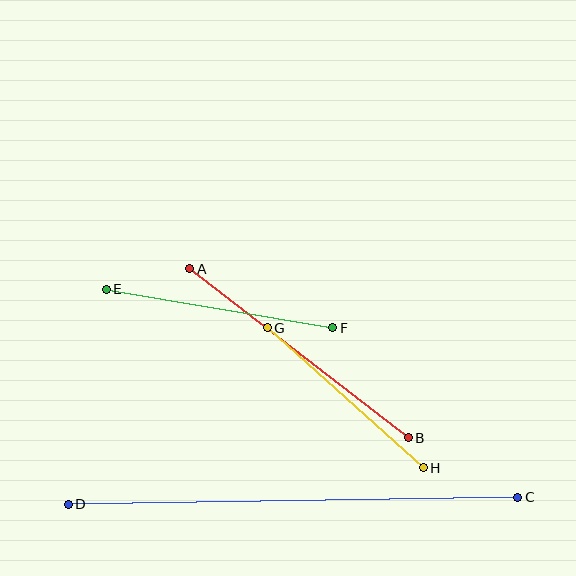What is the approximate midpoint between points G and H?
The midpoint is at approximately (345, 398) pixels.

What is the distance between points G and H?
The distance is approximately 210 pixels.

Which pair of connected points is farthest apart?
Points C and D are farthest apart.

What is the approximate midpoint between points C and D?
The midpoint is at approximately (293, 501) pixels.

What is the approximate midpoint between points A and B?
The midpoint is at approximately (299, 353) pixels.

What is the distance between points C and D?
The distance is approximately 449 pixels.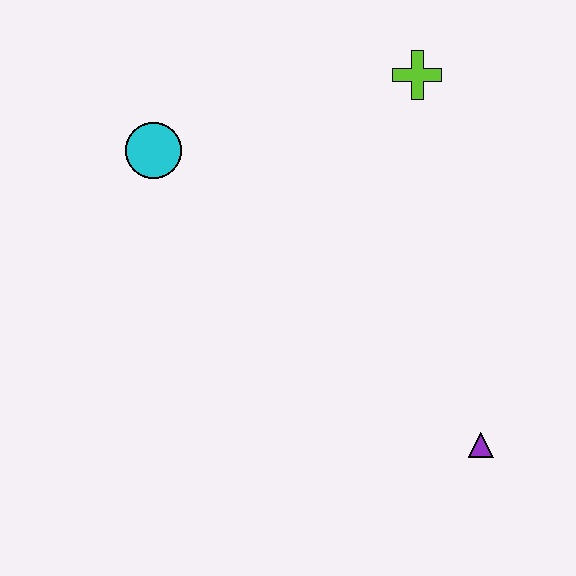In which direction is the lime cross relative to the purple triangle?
The lime cross is above the purple triangle.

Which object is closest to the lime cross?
The cyan circle is closest to the lime cross.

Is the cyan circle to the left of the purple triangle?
Yes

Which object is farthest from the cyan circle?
The purple triangle is farthest from the cyan circle.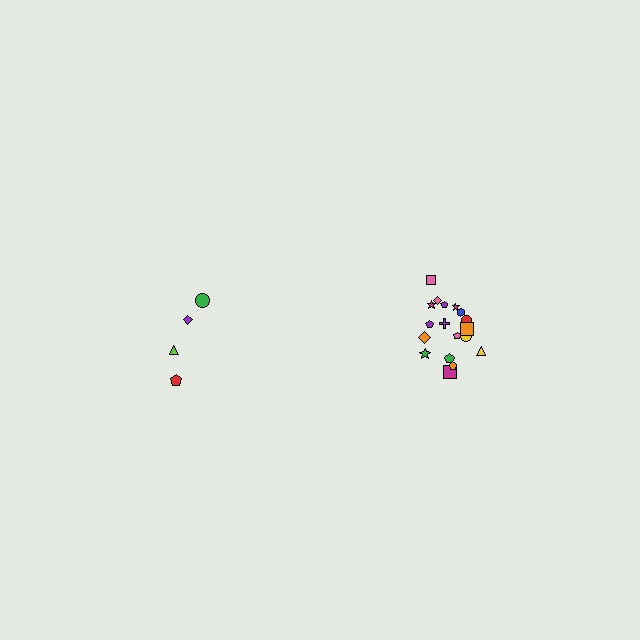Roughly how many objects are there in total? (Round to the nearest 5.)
Roughly 20 objects in total.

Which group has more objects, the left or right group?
The right group.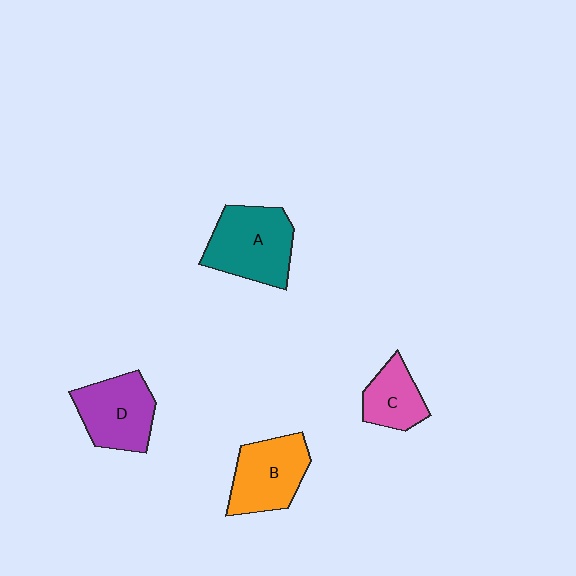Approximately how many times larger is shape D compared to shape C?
Approximately 1.5 times.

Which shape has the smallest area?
Shape C (pink).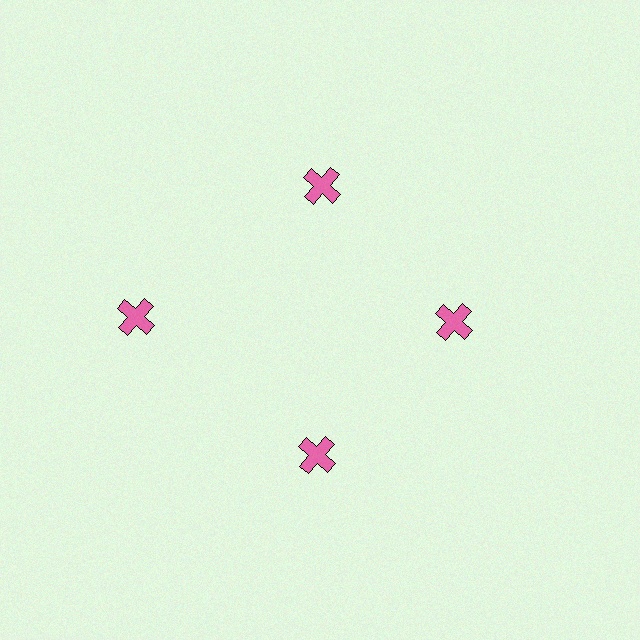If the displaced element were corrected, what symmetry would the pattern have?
It would have 4-fold rotational symmetry — the pattern would map onto itself every 90 degrees.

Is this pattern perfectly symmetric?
No. The 4 pink crosses are arranged in a ring, but one element near the 9 o'clock position is pushed outward from the center, breaking the 4-fold rotational symmetry.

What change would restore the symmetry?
The symmetry would be restored by moving it inward, back onto the ring so that all 4 crosses sit at equal angles and equal distance from the center.